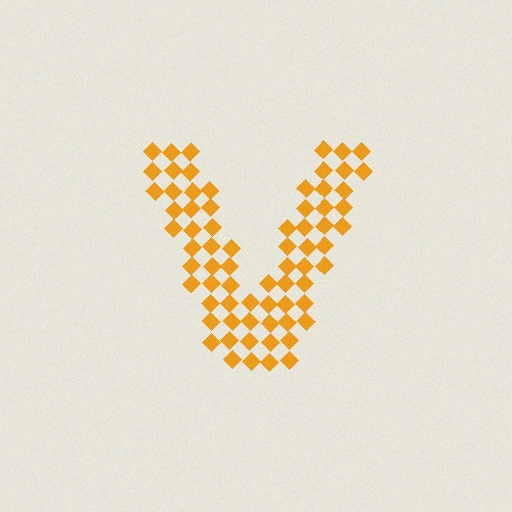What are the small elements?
The small elements are diamonds.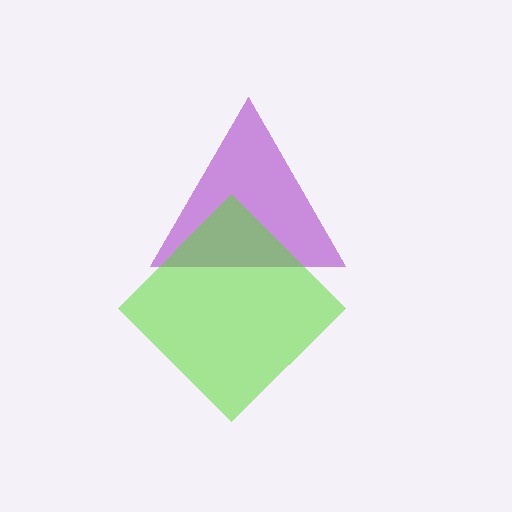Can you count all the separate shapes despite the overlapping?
Yes, there are 2 separate shapes.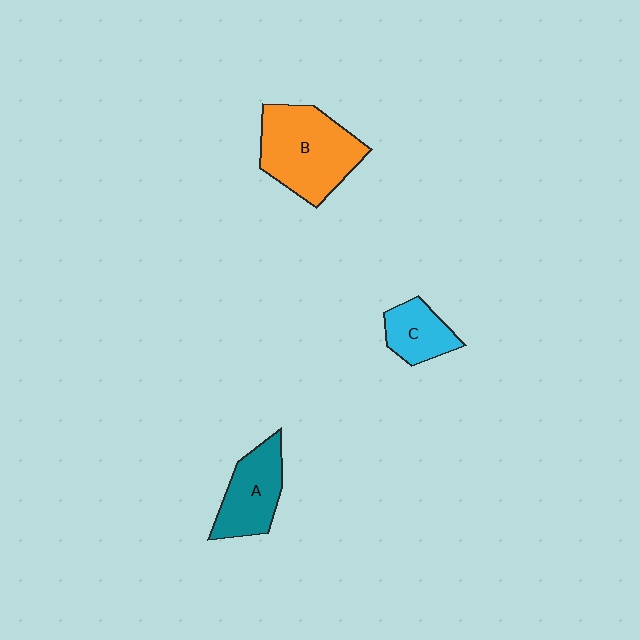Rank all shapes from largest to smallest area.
From largest to smallest: B (orange), A (teal), C (cyan).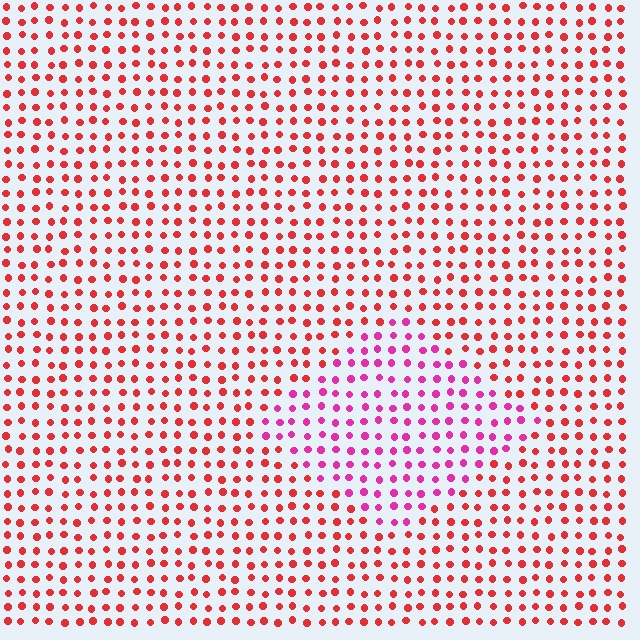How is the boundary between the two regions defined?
The boundary is defined purely by a slight shift in hue (about 38 degrees). Spacing, size, and orientation are identical on both sides.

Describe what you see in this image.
The image is filled with small red elements in a uniform arrangement. A diamond-shaped region is visible where the elements are tinted to a slightly different hue, forming a subtle color boundary.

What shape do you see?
I see a diamond.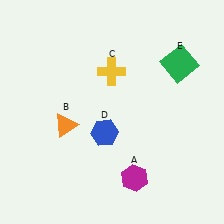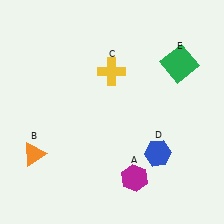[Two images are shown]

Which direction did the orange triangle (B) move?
The orange triangle (B) moved left.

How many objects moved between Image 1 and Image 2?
2 objects moved between the two images.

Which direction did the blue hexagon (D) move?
The blue hexagon (D) moved right.